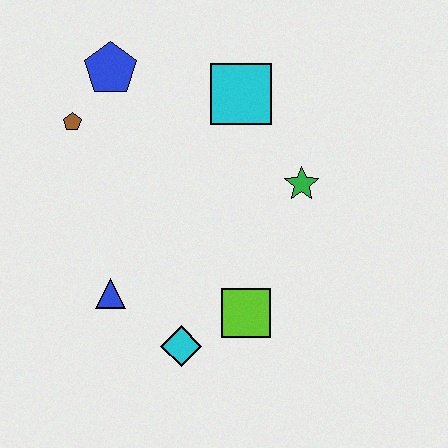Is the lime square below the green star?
Yes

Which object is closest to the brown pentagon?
The blue pentagon is closest to the brown pentagon.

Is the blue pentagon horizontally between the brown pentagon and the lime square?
Yes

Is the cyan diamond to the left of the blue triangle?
No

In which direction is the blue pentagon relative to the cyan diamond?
The blue pentagon is above the cyan diamond.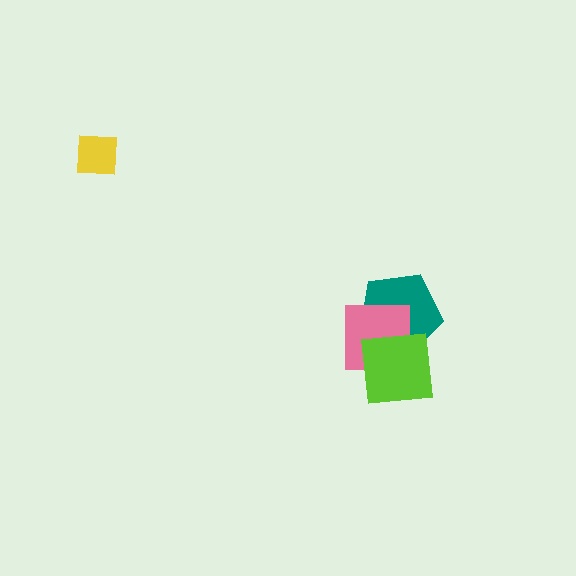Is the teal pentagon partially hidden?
Yes, it is partially covered by another shape.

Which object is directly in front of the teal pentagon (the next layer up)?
The pink square is directly in front of the teal pentagon.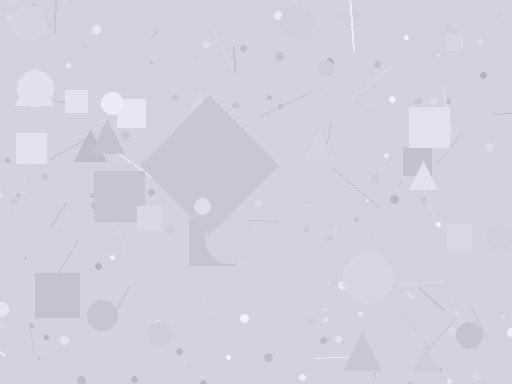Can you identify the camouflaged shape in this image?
The camouflaged shape is a diamond.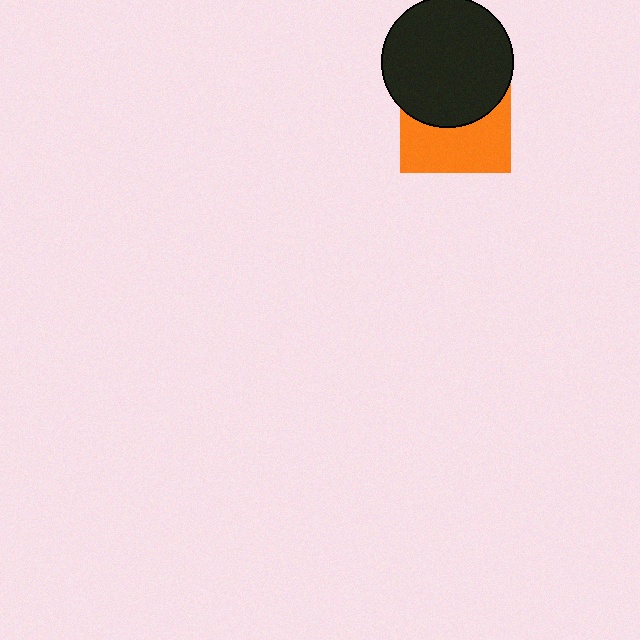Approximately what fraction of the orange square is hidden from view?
Roughly 50% of the orange square is hidden behind the black circle.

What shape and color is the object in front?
The object in front is a black circle.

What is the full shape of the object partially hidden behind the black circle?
The partially hidden object is an orange square.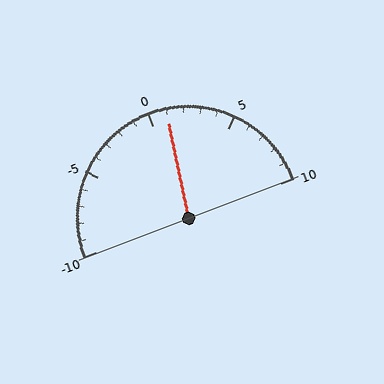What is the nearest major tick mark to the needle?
The nearest major tick mark is 0.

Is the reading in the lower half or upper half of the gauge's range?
The reading is in the upper half of the range (-10 to 10).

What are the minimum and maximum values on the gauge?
The gauge ranges from -10 to 10.